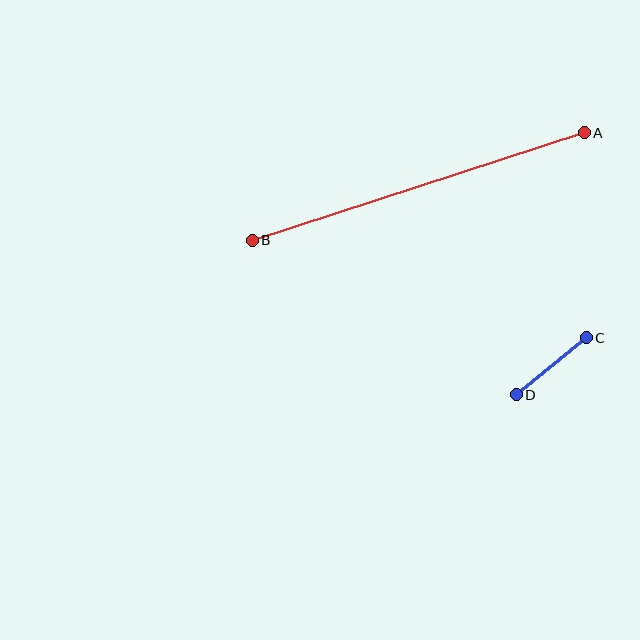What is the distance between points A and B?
The distance is approximately 349 pixels.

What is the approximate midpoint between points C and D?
The midpoint is at approximately (551, 366) pixels.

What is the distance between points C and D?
The distance is approximately 90 pixels.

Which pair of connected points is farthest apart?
Points A and B are farthest apart.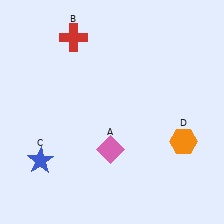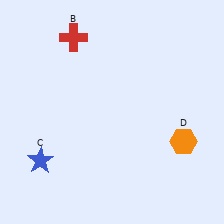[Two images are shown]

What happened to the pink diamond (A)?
The pink diamond (A) was removed in Image 2. It was in the bottom-left area of Image 1.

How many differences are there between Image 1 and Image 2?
There is 1 difference between the two images.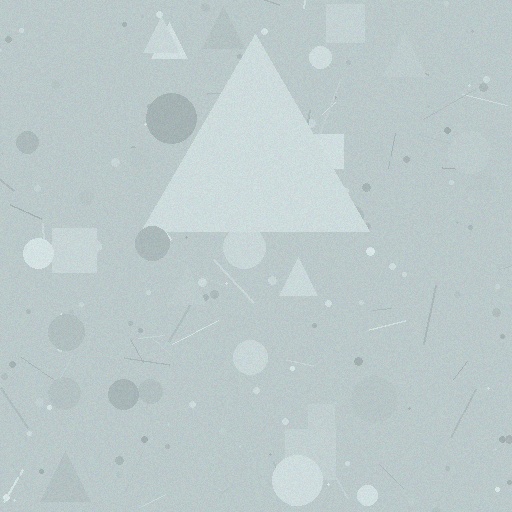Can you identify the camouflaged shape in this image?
The camouflaged shape is a triangle.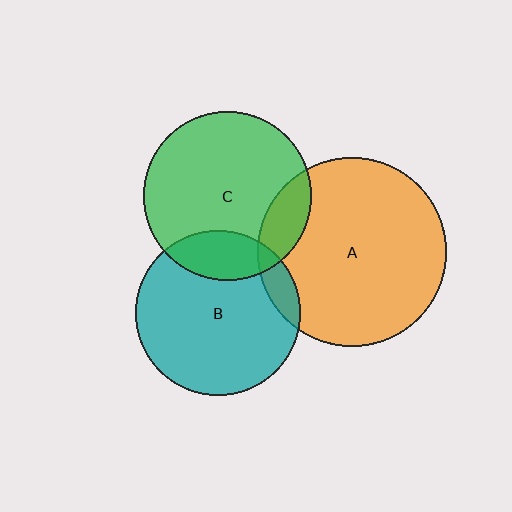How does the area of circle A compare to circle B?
Approximately 1.3 times.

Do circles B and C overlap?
Yes.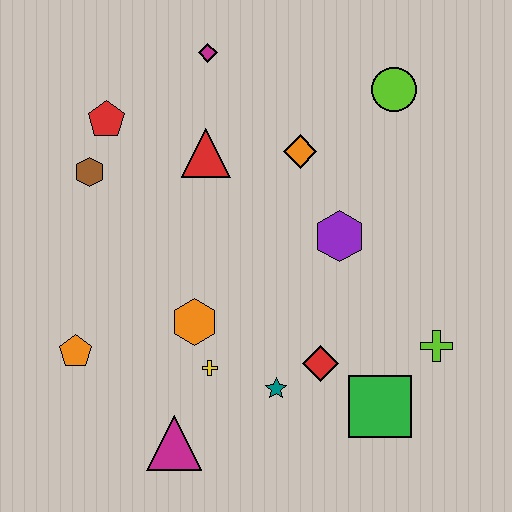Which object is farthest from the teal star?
The magenta diamond is farthest from the teal star.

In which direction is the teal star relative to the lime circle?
The teal star is below the lime circle.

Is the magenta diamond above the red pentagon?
Yes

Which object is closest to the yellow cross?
The orange hexagon is closest to the yellow cross.